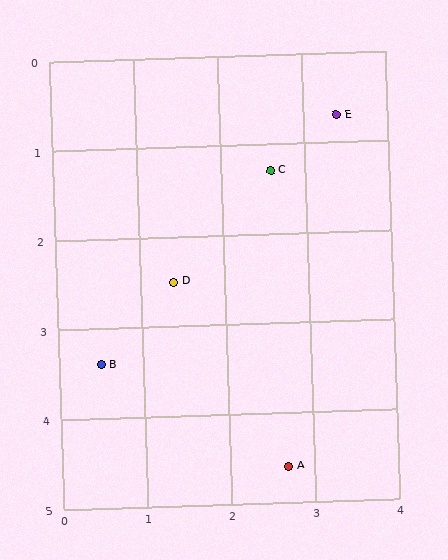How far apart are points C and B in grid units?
Points C and B are about 3.0 grid units apart.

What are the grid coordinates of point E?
Point E is at approximately (3.4, 0.7).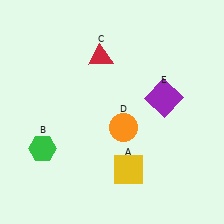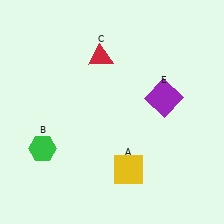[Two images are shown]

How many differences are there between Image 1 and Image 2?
There is 1 difference between the two images.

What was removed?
The orange circle (D) was removed in Image 2.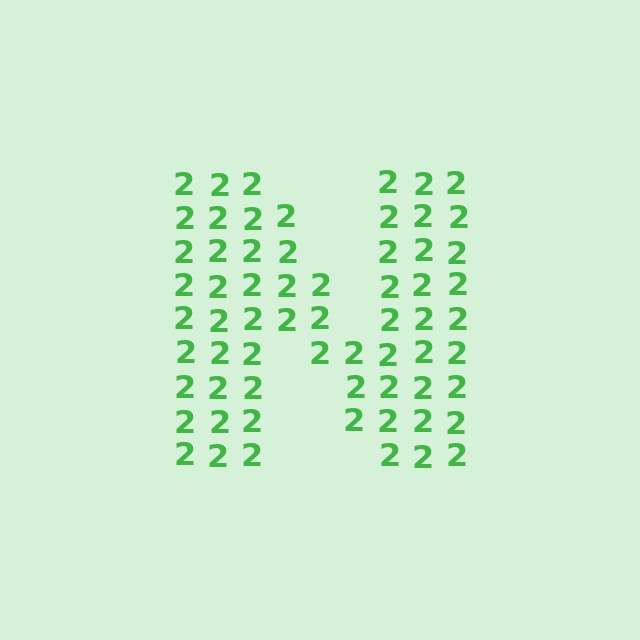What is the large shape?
The large shape is the letter N.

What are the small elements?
The small elements are digit 2's.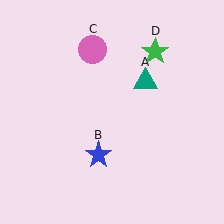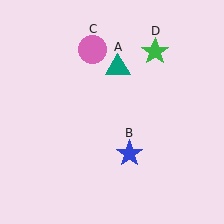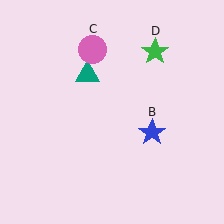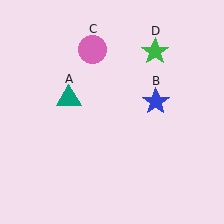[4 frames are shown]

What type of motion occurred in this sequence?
The teal triangle (object A), blue star (object B) rotated counterclockwise around the center of the scene.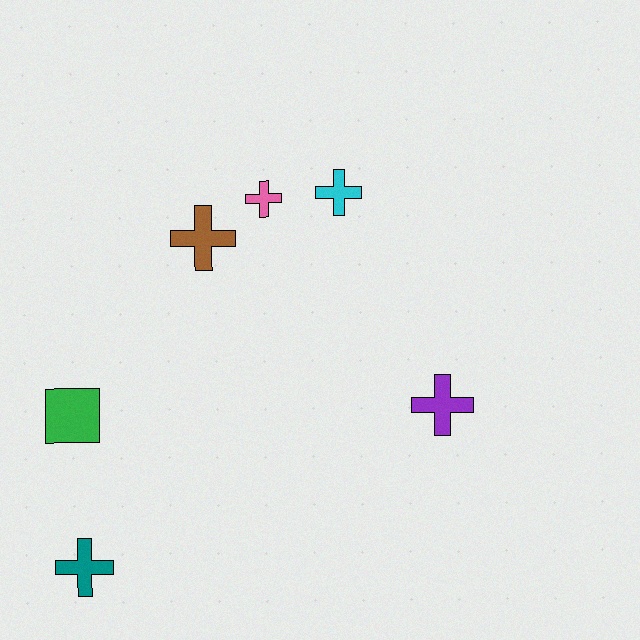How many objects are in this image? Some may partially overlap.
There are 6 objects.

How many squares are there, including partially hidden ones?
There is 1 square.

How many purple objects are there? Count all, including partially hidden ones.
There is 1 purple object.